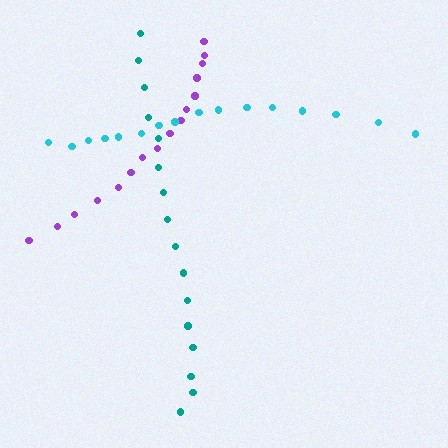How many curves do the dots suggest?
There are 3 distinct paths.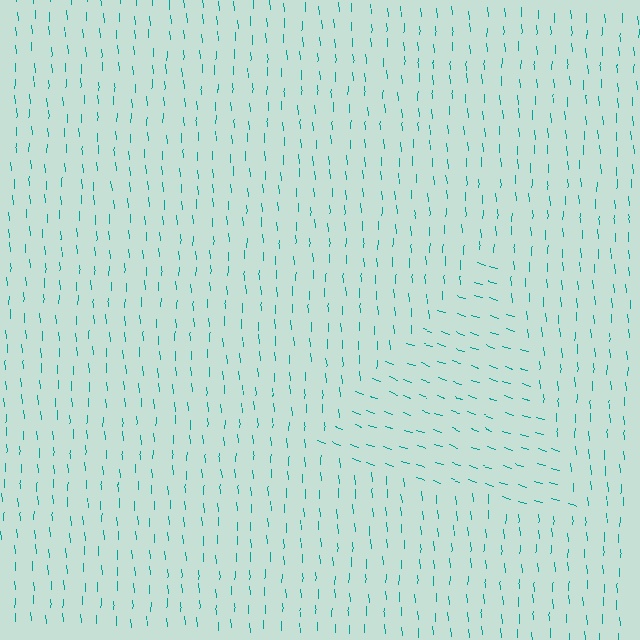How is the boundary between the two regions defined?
The boundary is defined purely by a change in line orientation (approximately 68 degrees difference). All lines are the same color and thickness.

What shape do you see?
I see a triangle.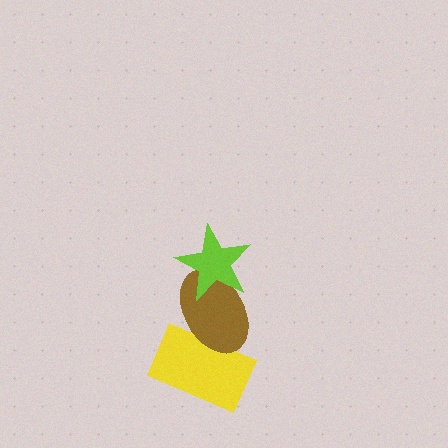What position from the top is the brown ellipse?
The brown ellipse is 2nd from the top.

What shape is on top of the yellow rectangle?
The brown ellipse is on top of the yellow rectangle.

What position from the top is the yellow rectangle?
The yellow rectangle is 3rd from the top.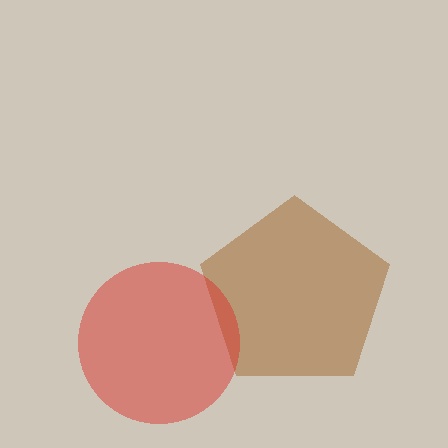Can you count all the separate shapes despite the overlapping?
Yes, there are 2 separate shapes.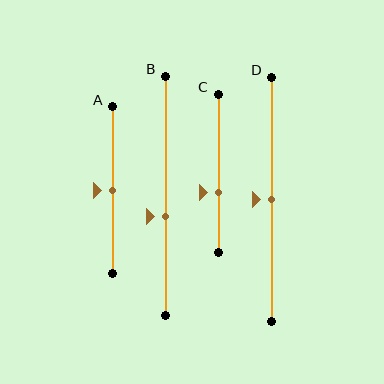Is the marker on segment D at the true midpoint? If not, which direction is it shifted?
Yes, the marker on segment D is at the true midpoint.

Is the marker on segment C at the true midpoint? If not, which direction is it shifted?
No, the marker on segment C is shifted downward by about 12% of the segment length.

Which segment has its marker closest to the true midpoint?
Segment A has its marker closest to the true midpoint.